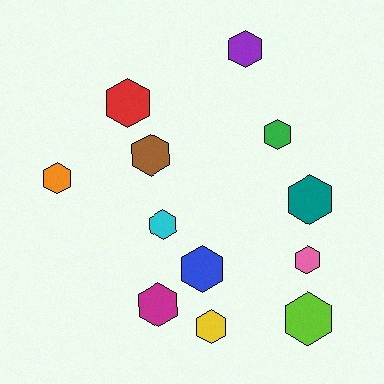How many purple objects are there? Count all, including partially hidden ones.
There is 1 purple object.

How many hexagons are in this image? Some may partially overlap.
There are 12 hexagons.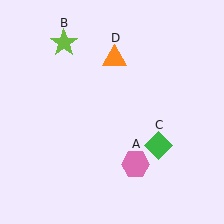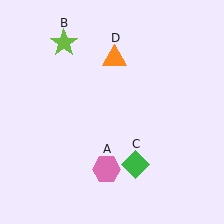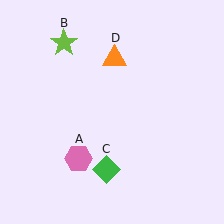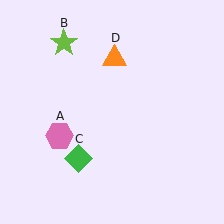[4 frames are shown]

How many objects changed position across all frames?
2 objects changed position: pink hexagon (object A), green diamond (object C).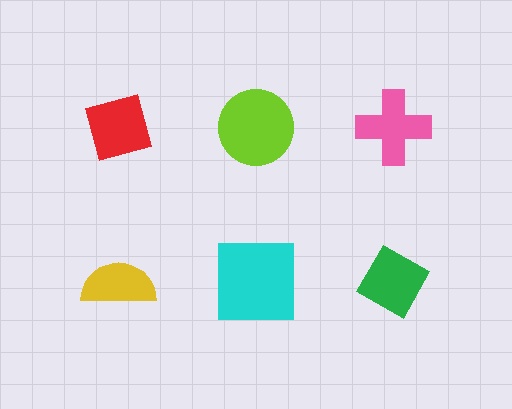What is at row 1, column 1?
A red diamond.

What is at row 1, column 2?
A lime circle.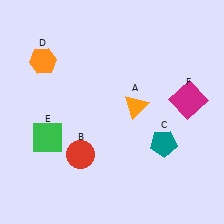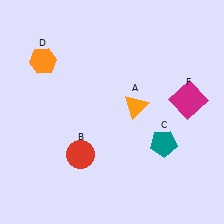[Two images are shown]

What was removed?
The green square (E) was removed in Image 2.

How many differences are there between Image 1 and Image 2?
There is 1 difference between the two images.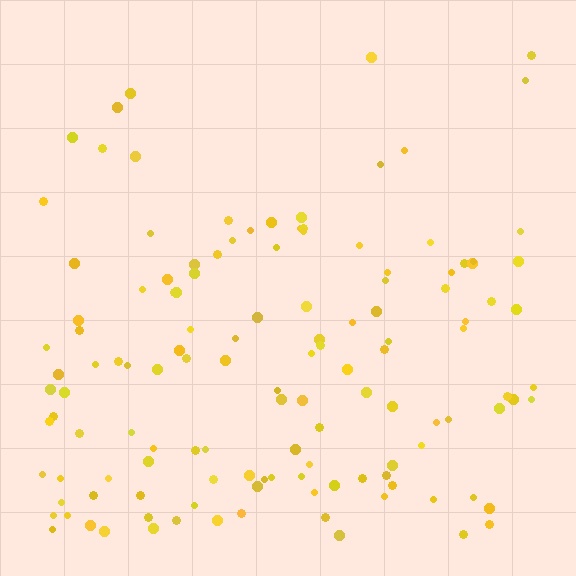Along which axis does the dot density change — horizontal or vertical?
Vertical.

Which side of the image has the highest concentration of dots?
The bottom.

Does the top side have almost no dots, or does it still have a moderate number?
Still a moderate number, just noticeably fewer than the bottom.